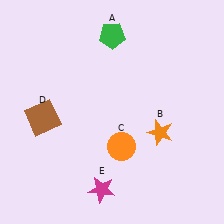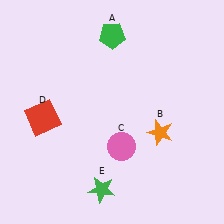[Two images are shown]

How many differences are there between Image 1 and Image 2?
There are 3 differences between the two images.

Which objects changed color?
C changed from orange to pink. D changed from brown to red. E changed from magenta to green.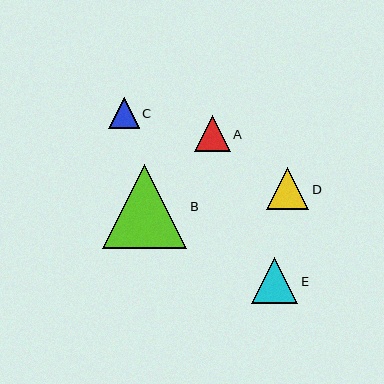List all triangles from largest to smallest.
From largest to smallest: B, E, D, A, C.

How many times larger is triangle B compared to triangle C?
Triangle B is approximately 2.8 times the size of triangle C.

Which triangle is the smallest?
Triangle C is the smallest with a size of approximately 31 pixels.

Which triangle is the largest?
Triangle B is the largest with a size of approximately 84 pixels.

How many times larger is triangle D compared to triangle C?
Triangle D is approximately 1.4 times the size of triangle C.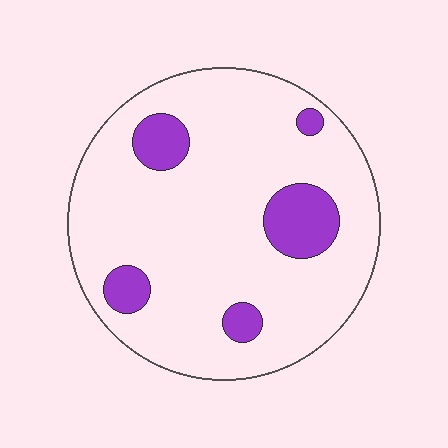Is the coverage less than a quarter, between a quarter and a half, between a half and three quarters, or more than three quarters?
Less than a quarter.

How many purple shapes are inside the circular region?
5.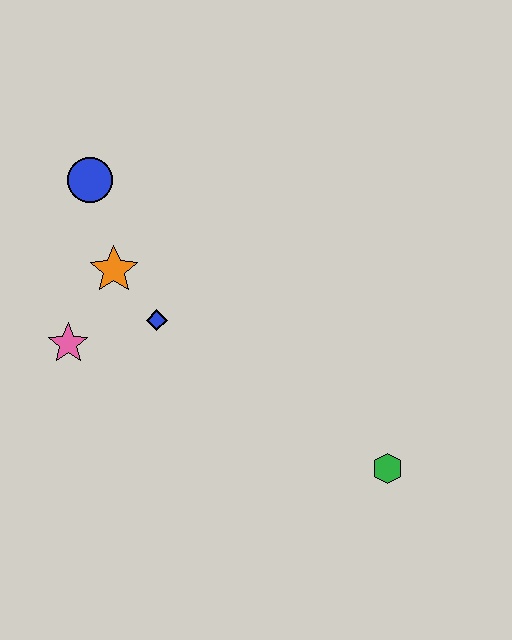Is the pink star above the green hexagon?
Yes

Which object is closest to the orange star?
The blue diamond is closest to the orange star.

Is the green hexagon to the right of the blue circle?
Yes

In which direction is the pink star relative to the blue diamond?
The pink star is to the left of the blue diamond.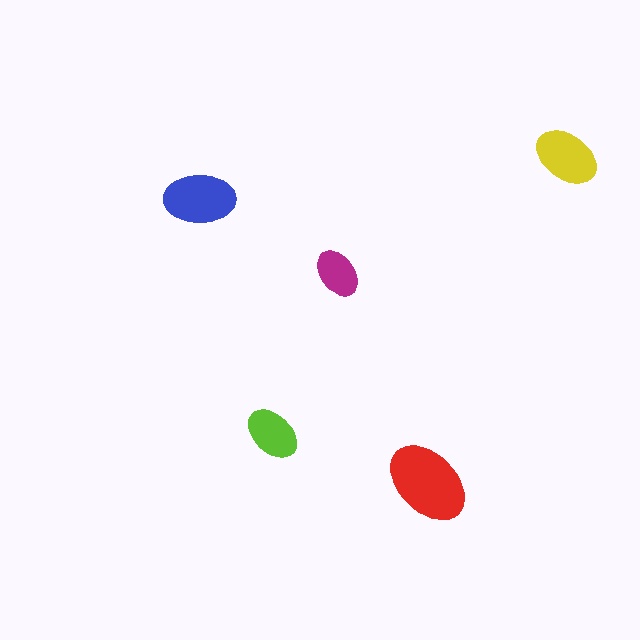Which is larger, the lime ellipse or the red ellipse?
The red one.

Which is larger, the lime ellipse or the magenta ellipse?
The lime one.